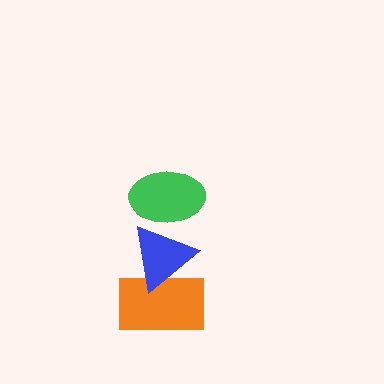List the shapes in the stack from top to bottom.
From top to bottom: the green ellipse, the blue triangle, the orange rectangle.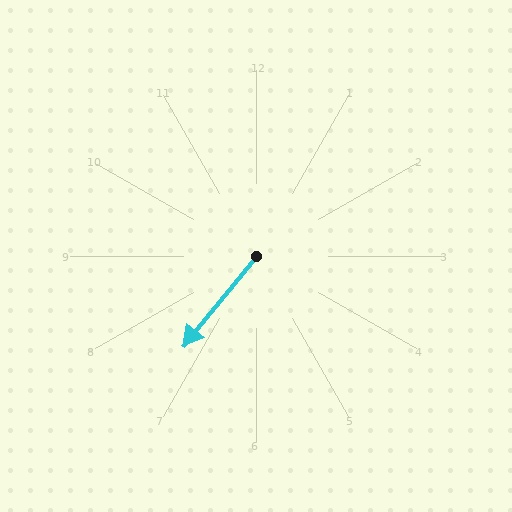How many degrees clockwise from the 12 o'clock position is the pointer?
Approximately 219 degrees.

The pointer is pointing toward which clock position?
Roughly 7 o'clock.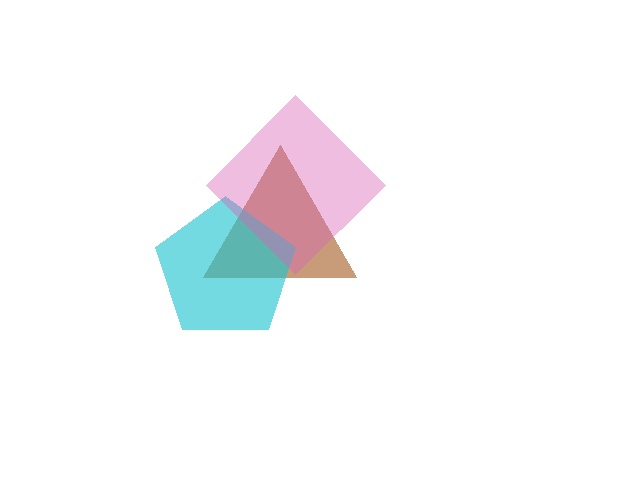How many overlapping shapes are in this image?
There are 3 overlapping shapes in the image.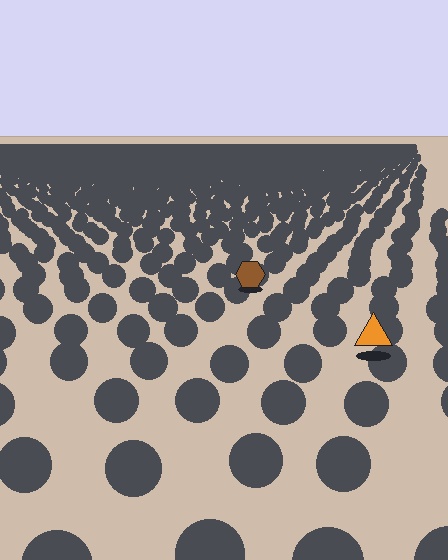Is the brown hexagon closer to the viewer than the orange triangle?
No. The orange triangle is closer — you can tell from the texture gradient: the ground texture is coarser near it.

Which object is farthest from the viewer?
The brown hexagon is farthest from the viewer. It appears smaller and the ground texture around it is denser.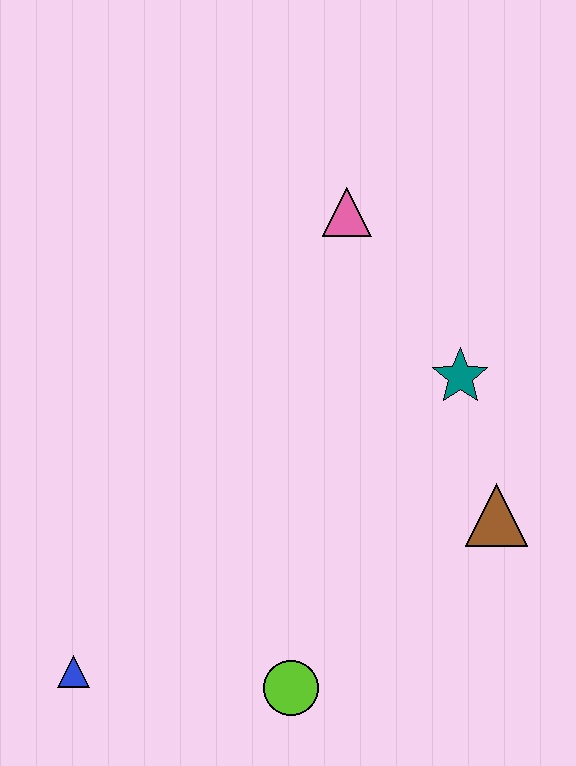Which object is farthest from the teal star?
The blue triangle is farthest from the teal star.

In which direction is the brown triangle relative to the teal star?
The brown triangle is below the teal star.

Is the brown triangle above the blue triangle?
Yes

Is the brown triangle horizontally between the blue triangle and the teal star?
No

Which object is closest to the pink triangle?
The teal star is closest to the pink triangle.